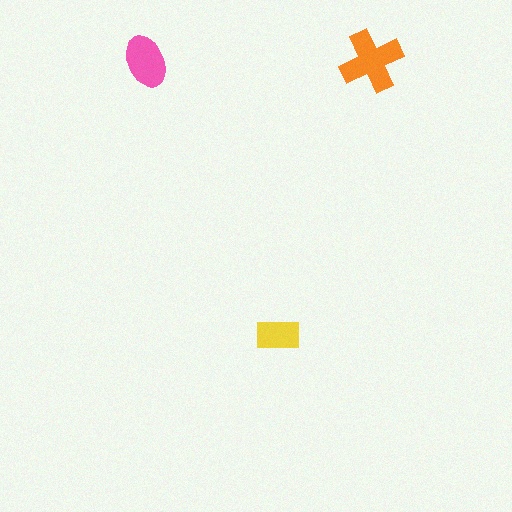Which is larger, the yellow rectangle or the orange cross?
The orange cross.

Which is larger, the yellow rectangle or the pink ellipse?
The pink ellipse.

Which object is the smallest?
The yellow rectangle.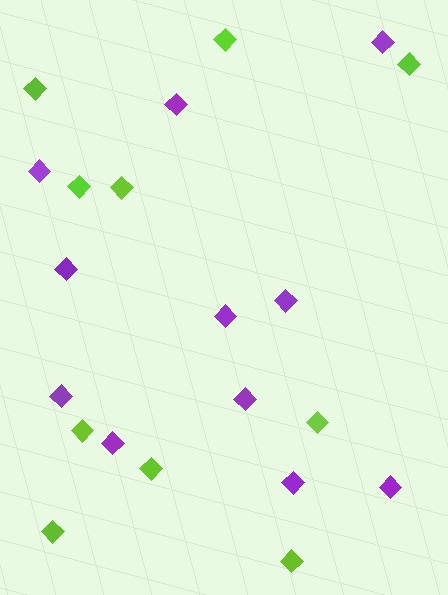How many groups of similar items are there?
There are 2 groups: one group of lime diamonds (10) and one group of purple diamonds (11).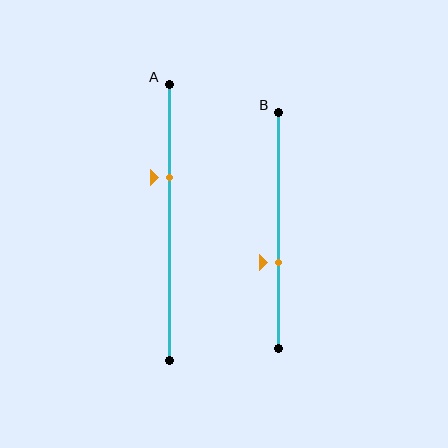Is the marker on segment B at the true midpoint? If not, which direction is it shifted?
No, the marker on segment B is shifted downward by about 14% of the segment length.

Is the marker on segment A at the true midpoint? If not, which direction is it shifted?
No, the marker on segment A is shifted upward by about 16% of the segment length.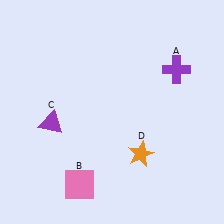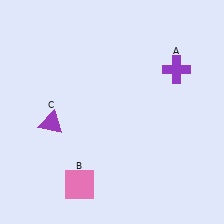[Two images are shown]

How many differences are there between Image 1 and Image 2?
There is 1 difference between the two images.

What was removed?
The orange star (D) was removed in Image 2.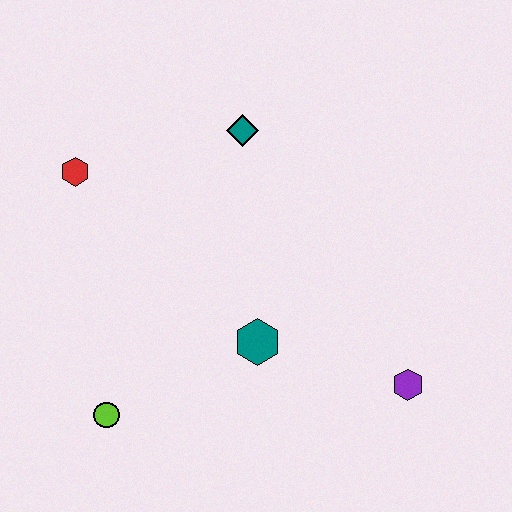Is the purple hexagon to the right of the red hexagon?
Yes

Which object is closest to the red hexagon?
The teal diamond is closest to the red hexagon.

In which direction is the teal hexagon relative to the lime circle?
The teal hexagon is to the right of the lime circle.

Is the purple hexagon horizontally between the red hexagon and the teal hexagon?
No